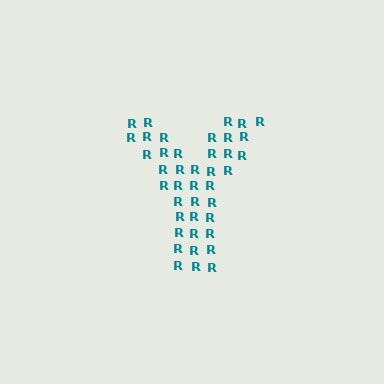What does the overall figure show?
The overall figure shows the letter Y.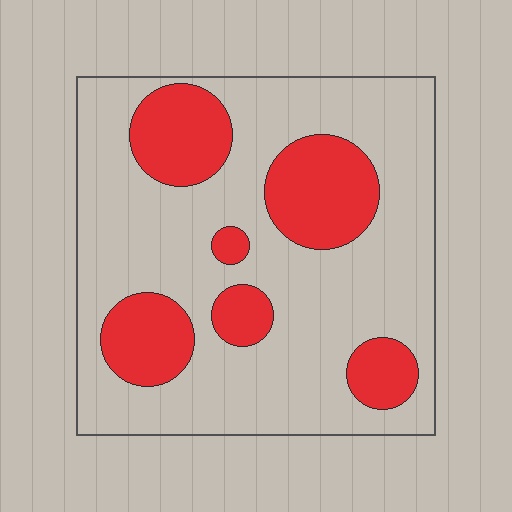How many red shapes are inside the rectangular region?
6.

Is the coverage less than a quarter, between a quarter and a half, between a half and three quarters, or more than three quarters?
Between a quarter and a half.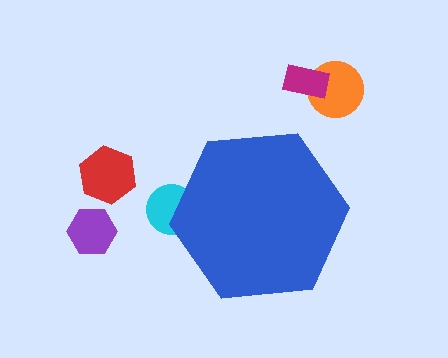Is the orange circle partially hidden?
No, the orange circle is fully visible.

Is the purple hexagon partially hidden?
No, the purple hexagon is fully visible.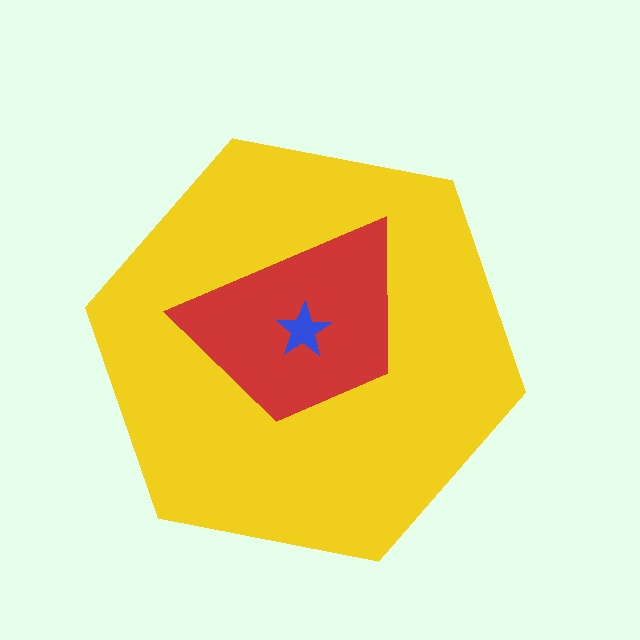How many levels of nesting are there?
3.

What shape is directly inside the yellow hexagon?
The red trapezoid.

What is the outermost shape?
The yellow hexagon.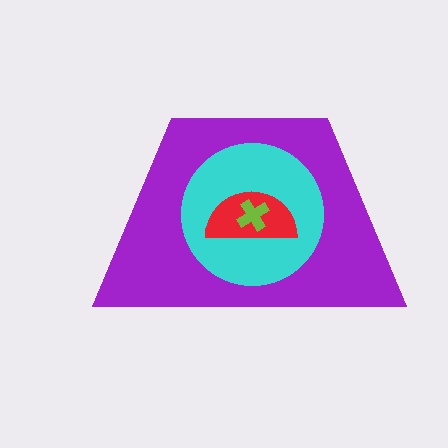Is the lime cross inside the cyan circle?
Yes.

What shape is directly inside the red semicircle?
The lime cross.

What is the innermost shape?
The lime cross.